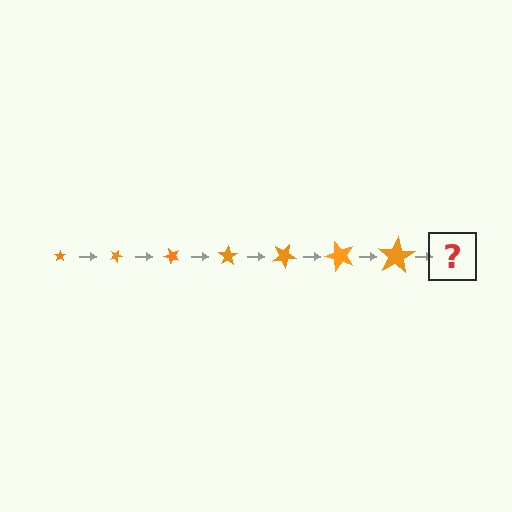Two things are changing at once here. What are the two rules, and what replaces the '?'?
The two rules are that the star grows larger each step and it rotates 25 degrees each step. The '?' should be a star, larger than the previous one and rotated 175 degrees from the start.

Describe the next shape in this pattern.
It should be a star, larger than the previous one and rotated 175 degrees from the start.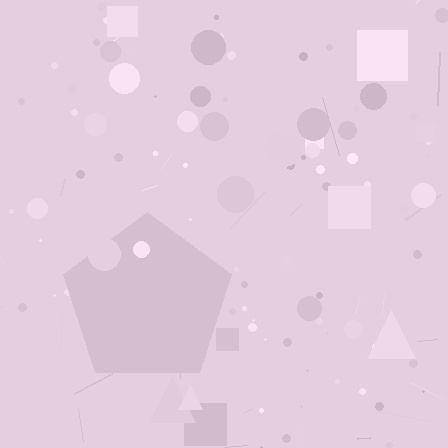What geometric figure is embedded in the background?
A pentagon is embedded in the background.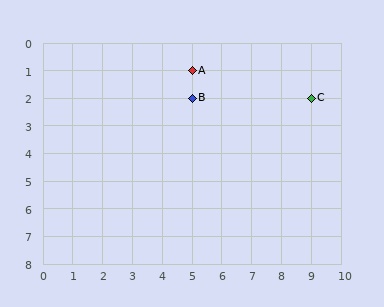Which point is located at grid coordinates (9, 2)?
Point C is at (9, 2).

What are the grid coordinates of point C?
Point C is at grid coordinates (9, 2).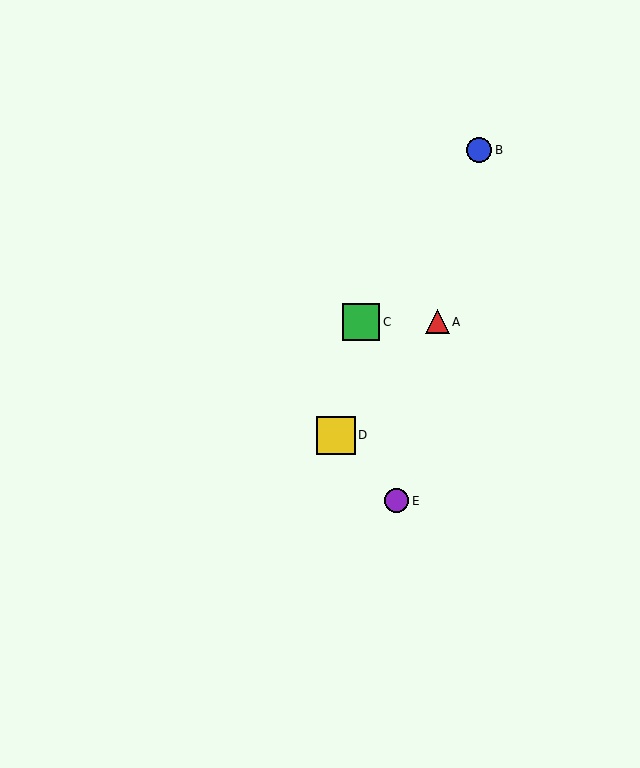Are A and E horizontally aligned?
No, A is at y≈322 and E is at y≈501.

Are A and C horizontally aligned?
Yes, both are at y≈322.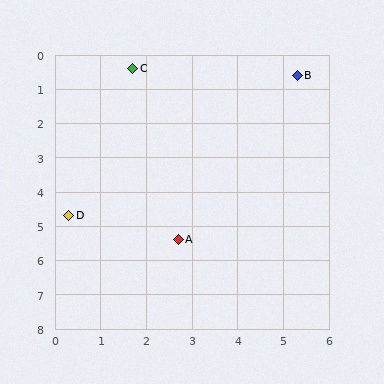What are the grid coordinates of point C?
Point C is at approximately (1.7, 0.4).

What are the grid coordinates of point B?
Point B is at approximately (5.3, 0.6).